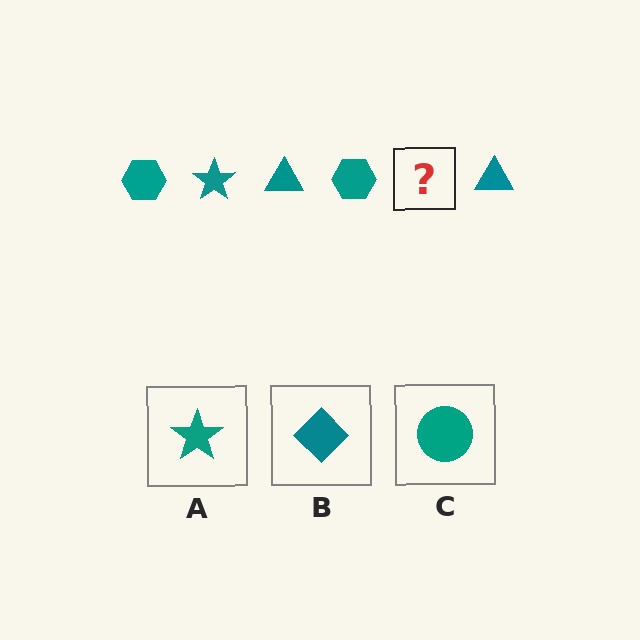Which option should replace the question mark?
Option A.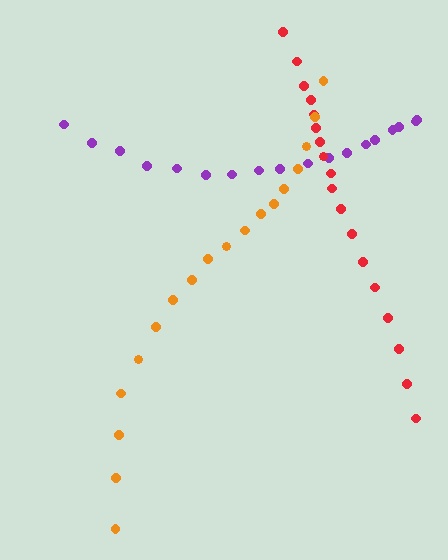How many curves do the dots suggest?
There are 3 distinct paths.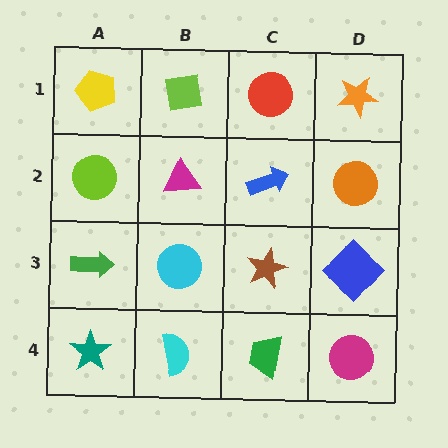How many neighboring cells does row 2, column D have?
3.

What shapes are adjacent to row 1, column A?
A lime circle (row 2, column A), a lime square (row 1, column B).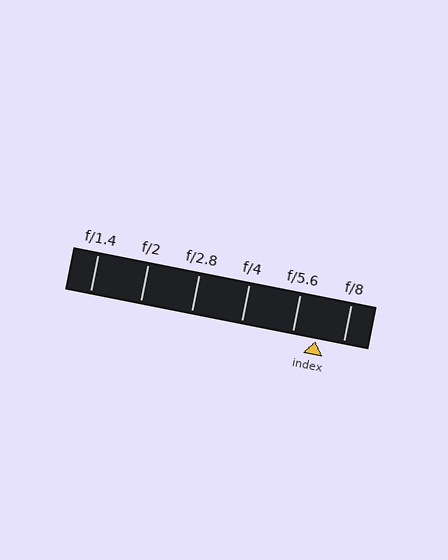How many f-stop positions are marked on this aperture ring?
There are 6 f-stop positions marked.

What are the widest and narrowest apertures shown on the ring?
The widest aperture shown is f/1.4 and the narrowest is f/8.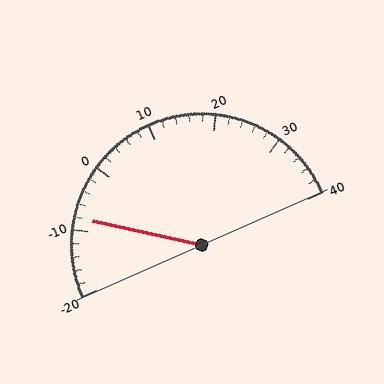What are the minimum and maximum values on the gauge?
The gauge ranges from -20 to 40.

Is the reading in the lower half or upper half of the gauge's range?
The reading is in the lower half of the range (-20 to 40).